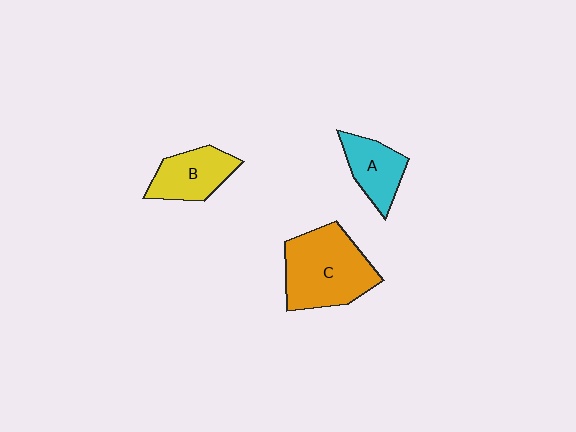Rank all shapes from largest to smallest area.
From largest to smallest: C (orange), B (yellow), A (cyan).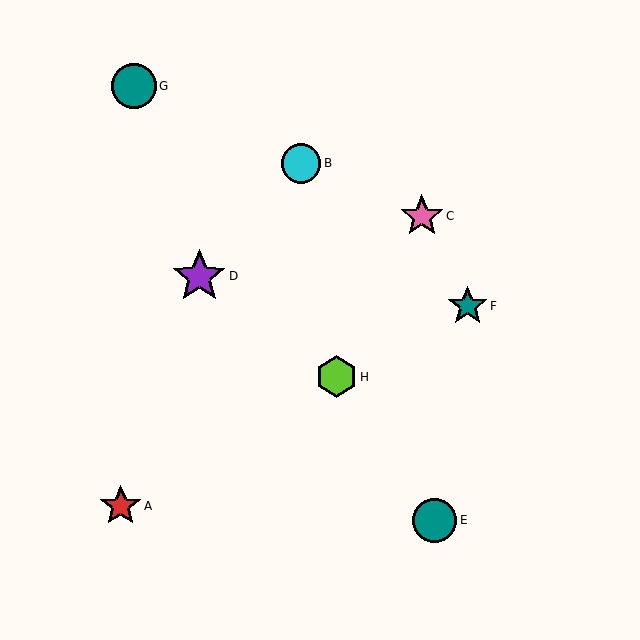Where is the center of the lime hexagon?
The center of the lime hexagon is at (336, 377).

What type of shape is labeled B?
Shape B is a cyan circle.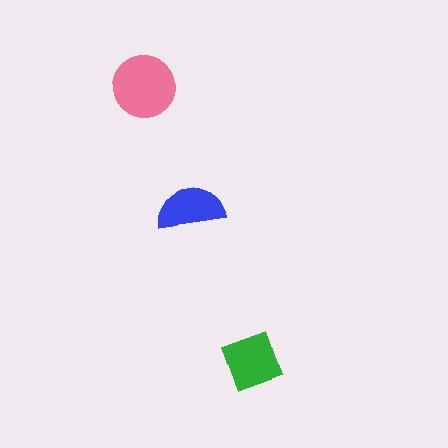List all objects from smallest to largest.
The blue semicircle, the green square, the pink circle.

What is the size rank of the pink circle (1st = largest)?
1st.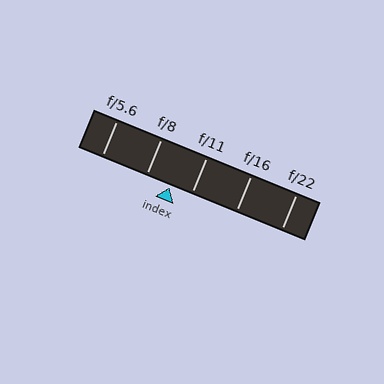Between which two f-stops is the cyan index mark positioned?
The index mark is between f/8 and f/11.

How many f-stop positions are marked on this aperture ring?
There are 5 f-stop positions marked.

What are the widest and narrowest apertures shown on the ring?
The widest aperture shown is f/5.6 and the narrowest is f/22.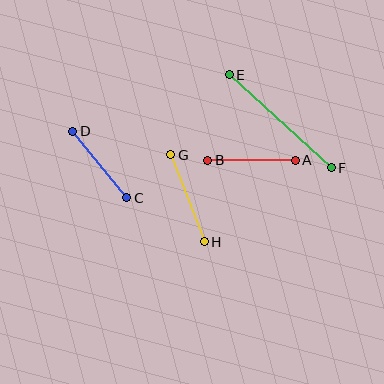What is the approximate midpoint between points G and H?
The midpoint is at approximately (187, 198) pixels.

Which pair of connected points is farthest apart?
Points E and F are farthest apart.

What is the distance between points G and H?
The distance is approximately 93 pixels.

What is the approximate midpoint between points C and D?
The midpoint is at approximately (100, 165) pixels.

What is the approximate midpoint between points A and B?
The midpoint is at approximately (252, 160) pixels.